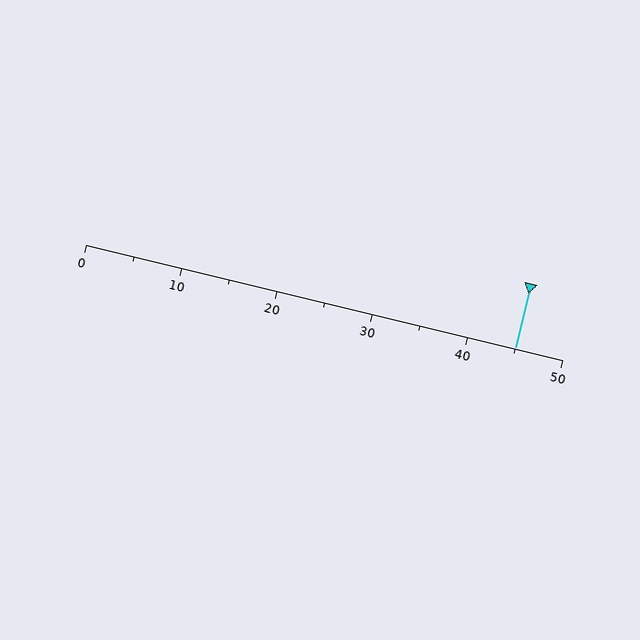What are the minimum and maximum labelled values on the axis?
The axis runs from 0 to 50.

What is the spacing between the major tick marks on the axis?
The major ticks are spaced 10 apart.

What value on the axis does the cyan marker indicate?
The marker indicates approximately 45.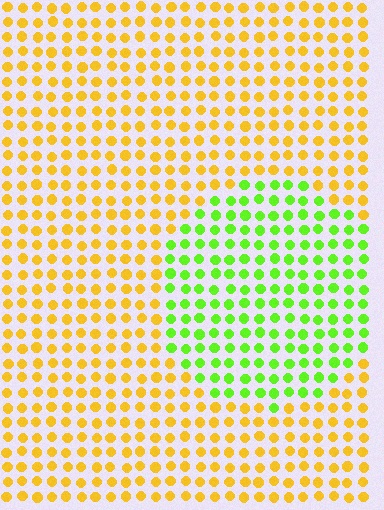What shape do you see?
I see a circle.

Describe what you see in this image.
The image is filled with small yellow elements in a uniform arrangement. A circle-shaped region is visible where the elements are tinted to a slightly different hue, forming a subtle color boundary.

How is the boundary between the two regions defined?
The boundary is defined purely by a slight shift in hue (about 58 degrees). Spacing, size, and orientation are identical on both sides.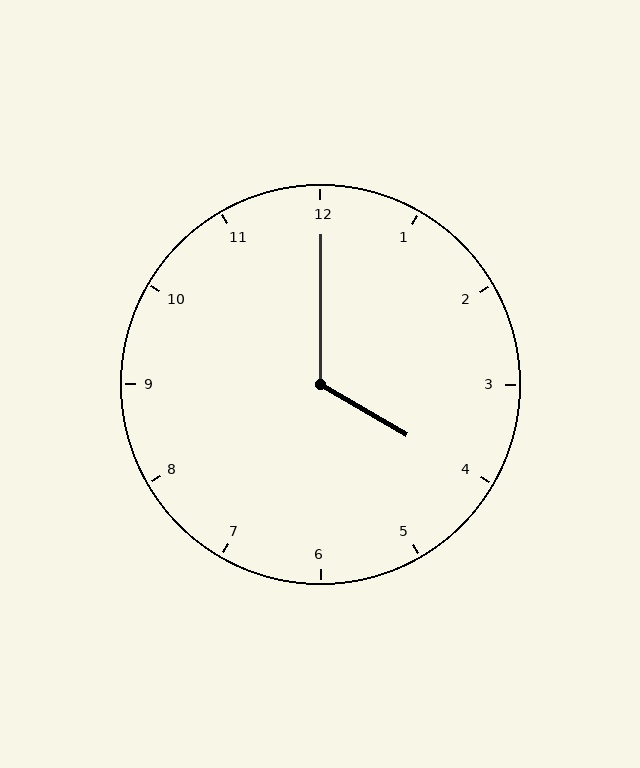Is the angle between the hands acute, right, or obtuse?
It is obtuse.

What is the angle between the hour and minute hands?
Approximately 120 degrees.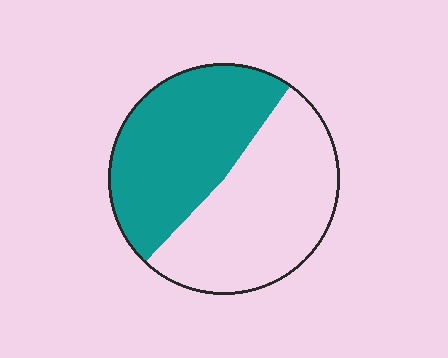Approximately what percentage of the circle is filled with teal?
Approximately 50%.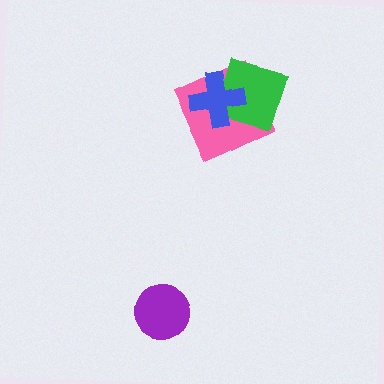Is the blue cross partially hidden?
No, no other shape covers it.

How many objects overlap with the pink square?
2 objects overlap with the pink square.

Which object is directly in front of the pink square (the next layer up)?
The green square is directly in front of the pink square.